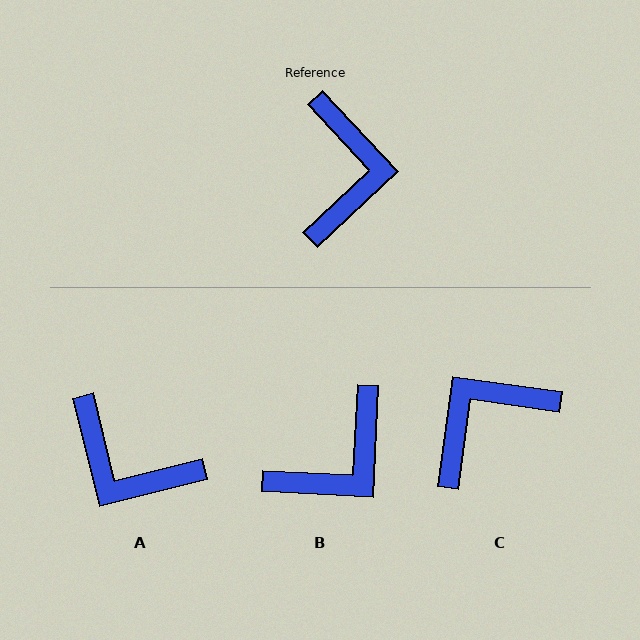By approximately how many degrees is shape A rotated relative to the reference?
Approximately 119 degrees clockwise.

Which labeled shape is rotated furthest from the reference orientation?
C, about 129 degrees away.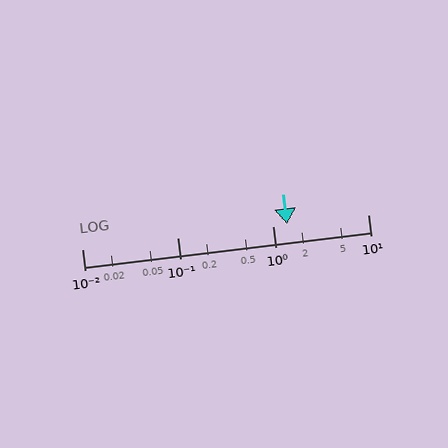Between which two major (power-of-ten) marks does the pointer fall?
The pointer is between 1 and 10.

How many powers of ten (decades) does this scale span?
The scale spans 3 decades, from 0.01 to 10.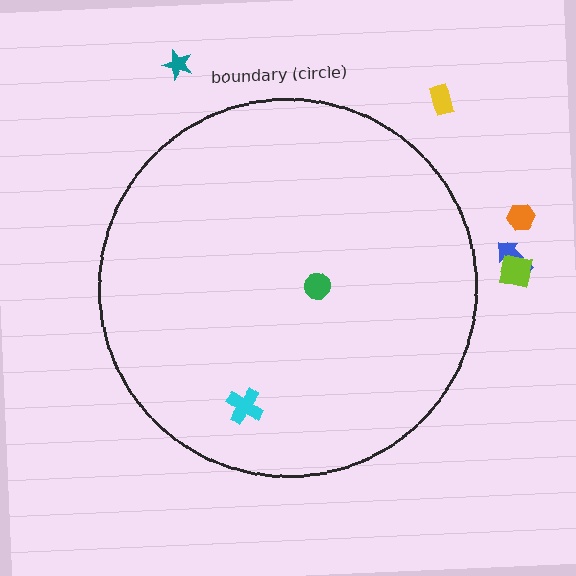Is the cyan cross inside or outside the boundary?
Inside.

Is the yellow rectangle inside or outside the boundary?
Outside.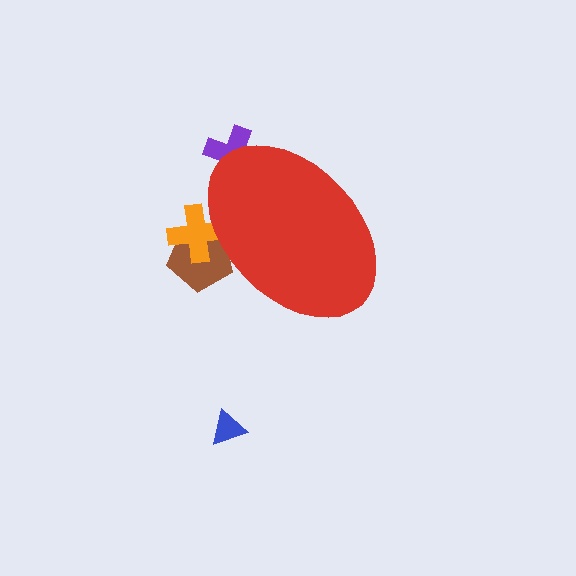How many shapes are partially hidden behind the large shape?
3 shapes are partially hidden.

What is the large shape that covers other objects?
A red ellipse.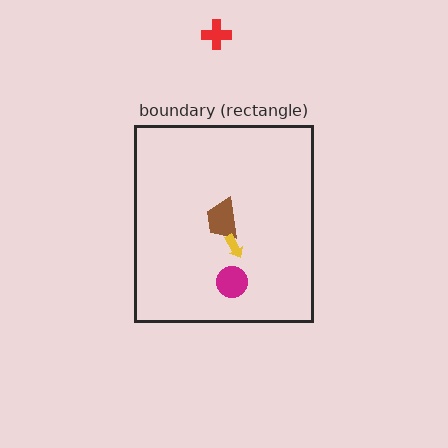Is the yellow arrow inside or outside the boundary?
Inside.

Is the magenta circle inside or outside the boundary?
Inside.